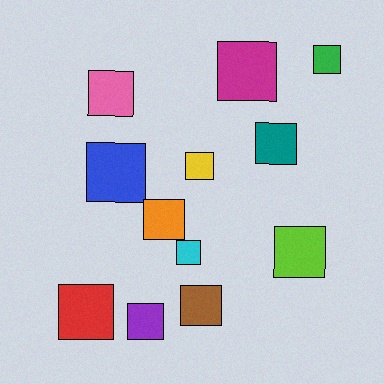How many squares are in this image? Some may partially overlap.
There are 12 squares.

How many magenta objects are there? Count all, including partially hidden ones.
There is 1 magenta object.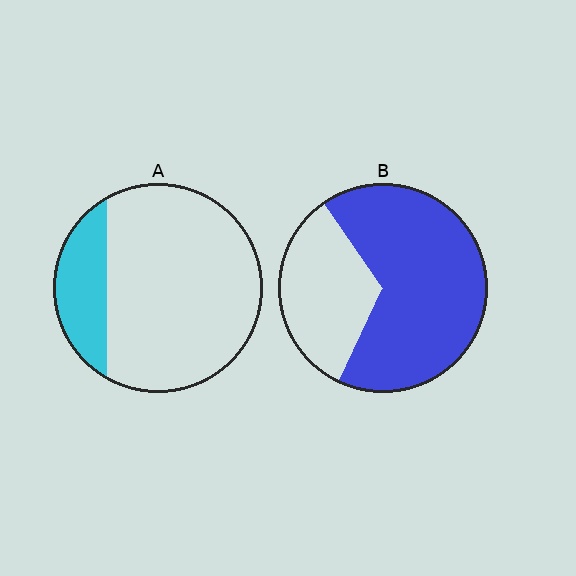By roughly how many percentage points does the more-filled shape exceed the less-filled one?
By roughly 45 percentage points (B over A).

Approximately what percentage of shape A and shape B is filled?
A is approximately 20% and B is approximately 65%.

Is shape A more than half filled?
No.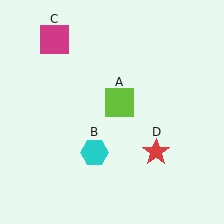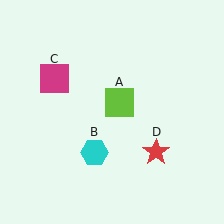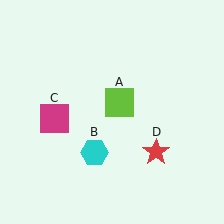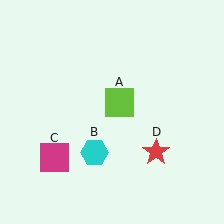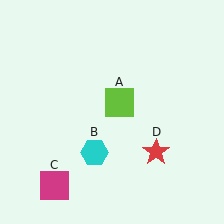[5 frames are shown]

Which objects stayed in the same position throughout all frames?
Lime square (object A) and cyan hexagon (object B) and red star (object D) remained stationary.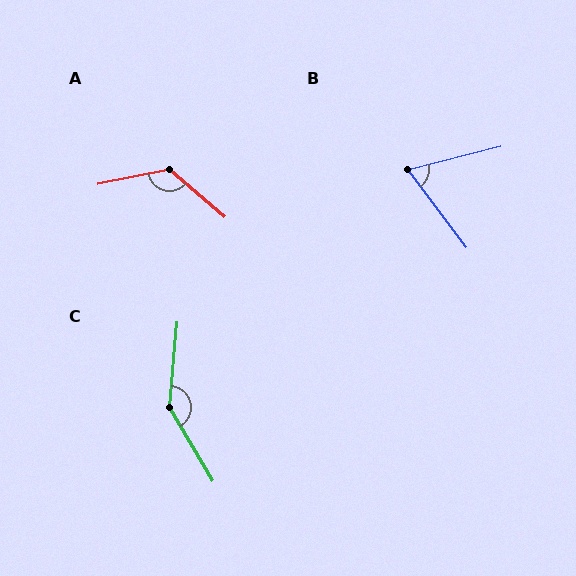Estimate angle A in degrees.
Approximately 128 degrees.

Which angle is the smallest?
B, at approximately 67 degrees.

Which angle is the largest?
C, at approximately 144 degrees.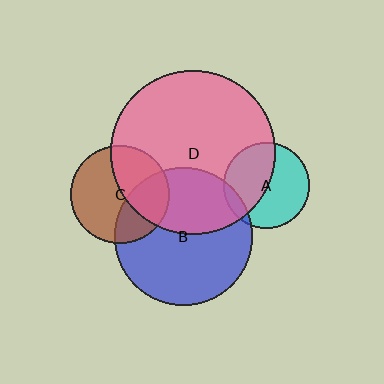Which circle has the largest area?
Circle D (pink).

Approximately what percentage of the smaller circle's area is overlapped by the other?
Approximately 35%.